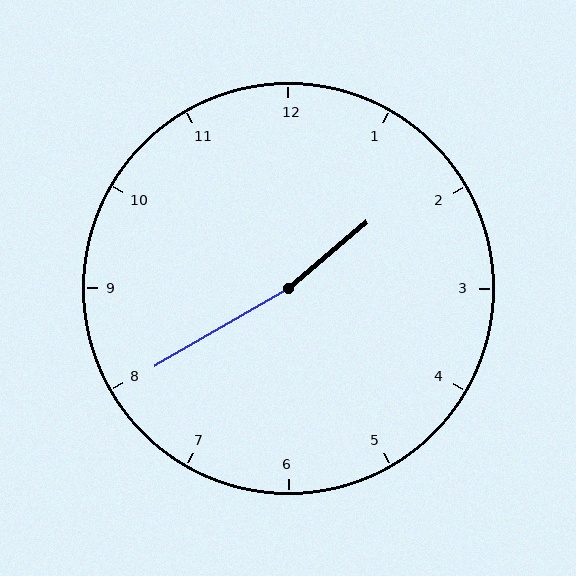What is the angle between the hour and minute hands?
Approximately 170 degrees.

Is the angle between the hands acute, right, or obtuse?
It is obtuse.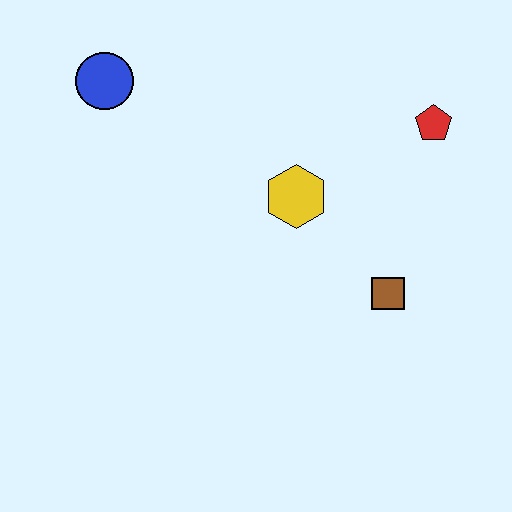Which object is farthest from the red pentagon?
The blue circle is farthest from the red pentagon.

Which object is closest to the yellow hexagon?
The brown square is closest to the yellow hexagon.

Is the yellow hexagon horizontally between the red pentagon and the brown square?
No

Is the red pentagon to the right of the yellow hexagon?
Yes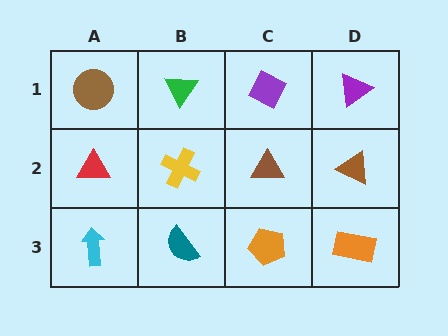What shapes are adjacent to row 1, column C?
A brown triangle (row 2, column C), a green triangle (row 1, column B), a purple triangle (row 1, column D).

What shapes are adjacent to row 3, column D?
A brown triangle (row 2, column D), an orange pentagon (row 3, column C).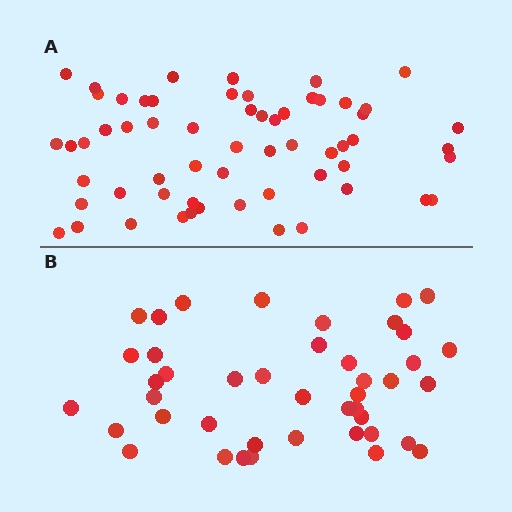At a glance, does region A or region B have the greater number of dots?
Region A (the top region) has more dots.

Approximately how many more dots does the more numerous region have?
Region A has approximately 15 more dots than region B.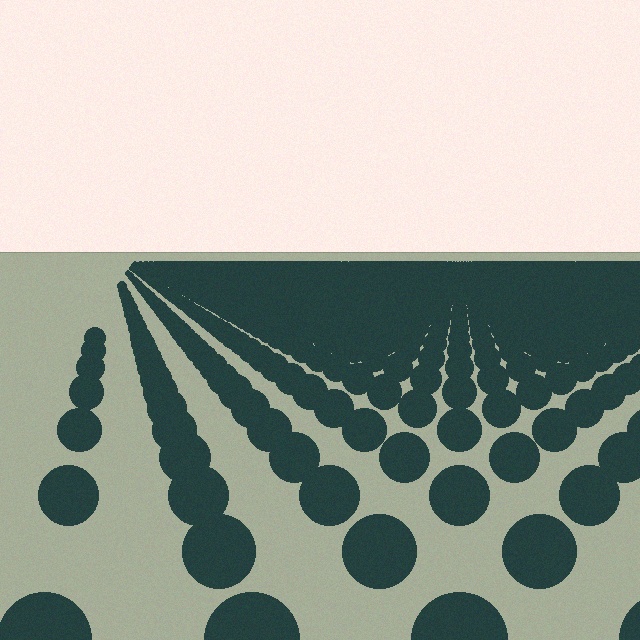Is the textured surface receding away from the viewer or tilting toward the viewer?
The surface is receding away from the viewer. Texture elements get smaller and denser toward the top.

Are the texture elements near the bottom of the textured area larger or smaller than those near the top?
Larger. Near the bottom, elements are closer to the viewer and appear at a bigger on-screen size.